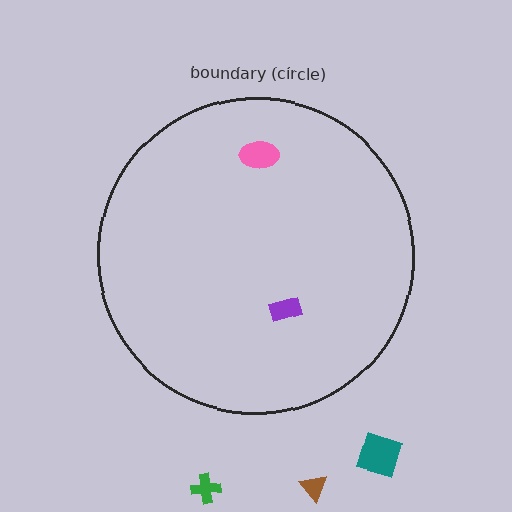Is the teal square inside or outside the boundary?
Outside.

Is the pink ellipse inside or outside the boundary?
Inside.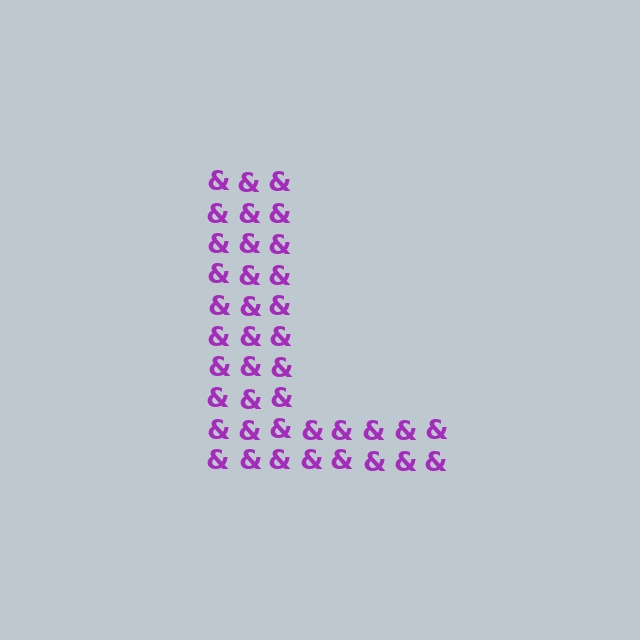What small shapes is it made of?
It is made of small ampersands.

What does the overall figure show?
The overall figure shows the letter L.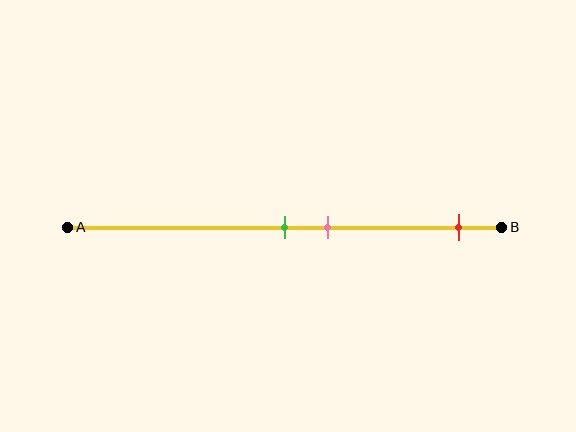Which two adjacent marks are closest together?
The green and pink marks are the closest adjacent pair.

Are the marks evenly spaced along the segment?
No, the marks are not evenly spaced.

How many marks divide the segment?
There are 3 marks dividing the segment.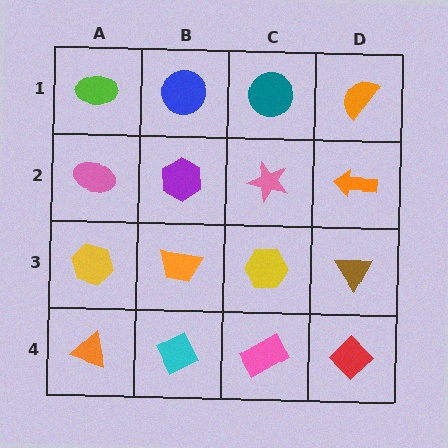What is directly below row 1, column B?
A purple hexagon.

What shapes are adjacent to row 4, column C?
A yellow hexagon (row 3, column C), a cyan diamond (row 4, column B), a red diamond (row 4, column D).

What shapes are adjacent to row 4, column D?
A brown triangle (row 3, column D), a pink rectangle (row 4, column C).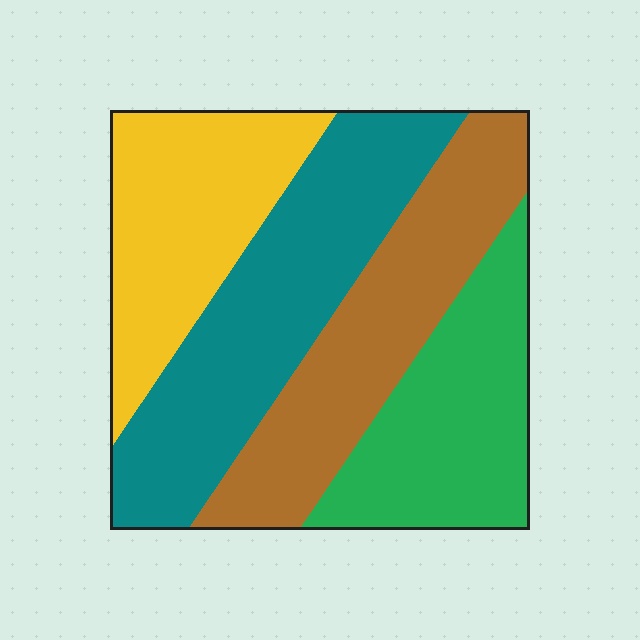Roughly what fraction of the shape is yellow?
Yellow takes up about one fifth (1/5) of the shape.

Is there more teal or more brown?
Teal.